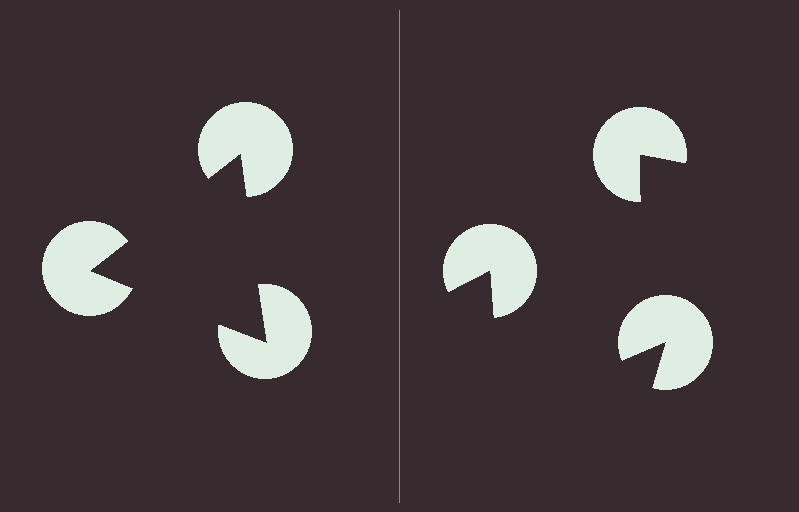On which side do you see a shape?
An illusory triangle appears on the left side. On the right side the wedge cuts are rotated, so no coherent shape forms.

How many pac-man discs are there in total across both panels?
6 — 3 on each side.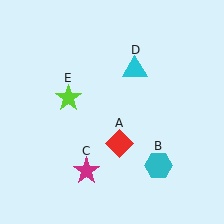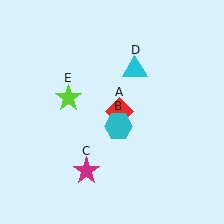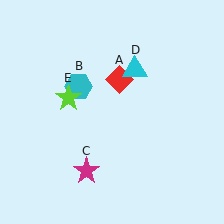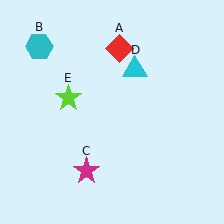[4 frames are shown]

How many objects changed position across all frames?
2 objects changed position: red diamond (object A), cyan hexagon (object B).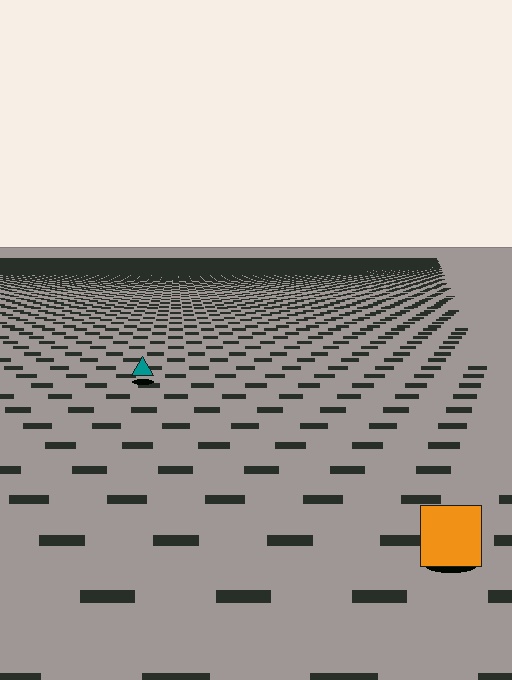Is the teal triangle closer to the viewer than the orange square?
No. The orange square is closer — you can tell from the texture gradient: the ground texture is coarser near it.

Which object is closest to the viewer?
The orange square is closest. The texture marks near it are larger and more spread out.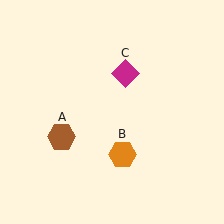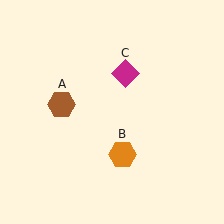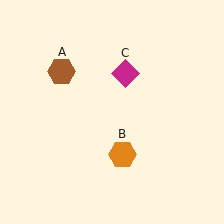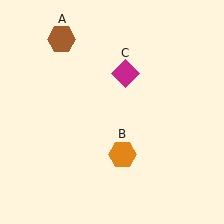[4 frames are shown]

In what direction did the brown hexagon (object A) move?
The brown hexagon (object A) moved up.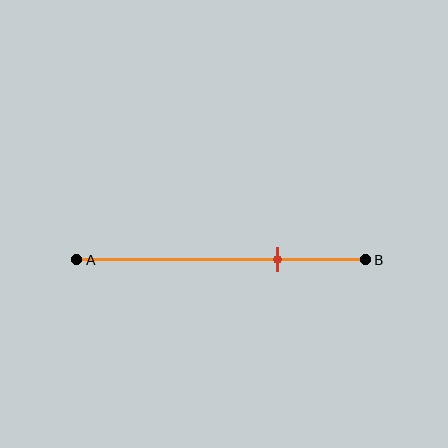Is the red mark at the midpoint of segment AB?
No, the mark is at about 70% from A, not at the 50% midpoint.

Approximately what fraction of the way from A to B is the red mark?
The red mark is approximately 70% of the way from A to B.